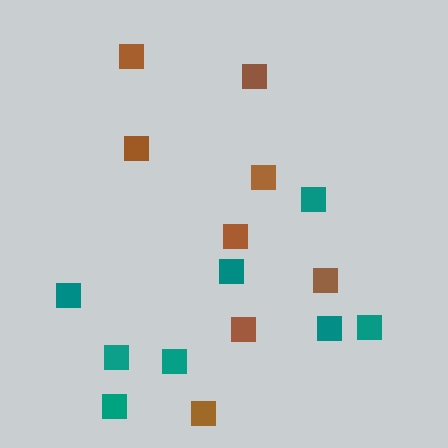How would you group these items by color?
There are 2 groups: one group of brown squares (8) and one group of teal squares (8).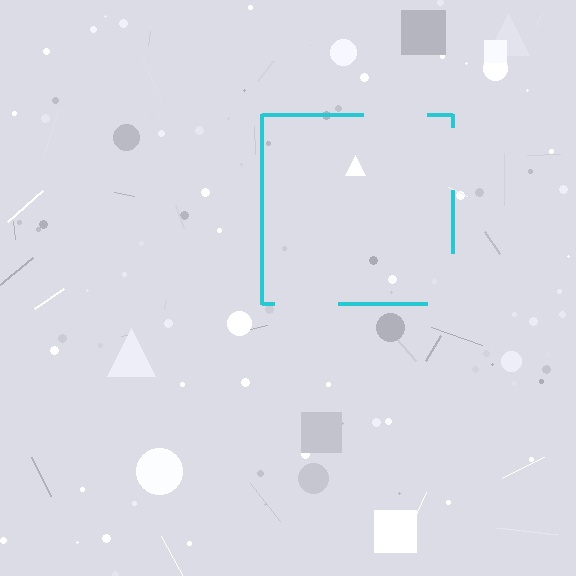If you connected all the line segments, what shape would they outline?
They would outline a square.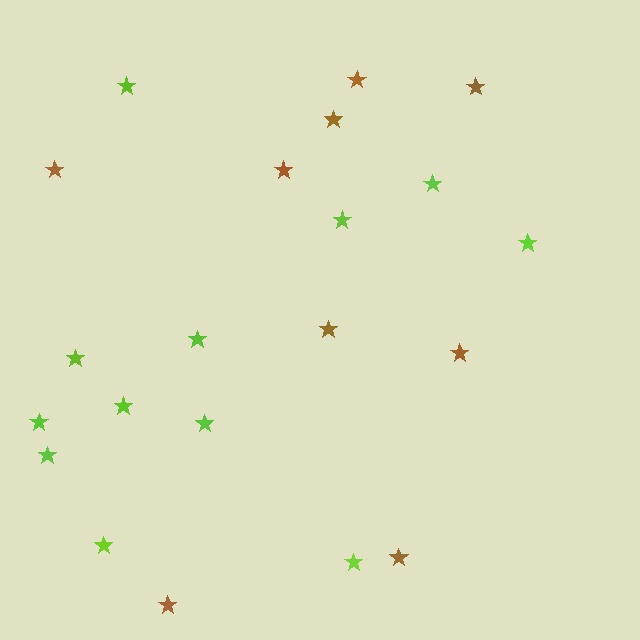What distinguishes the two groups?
There are 2 groups: one group of brown stars (9) and one group of lime stars (12).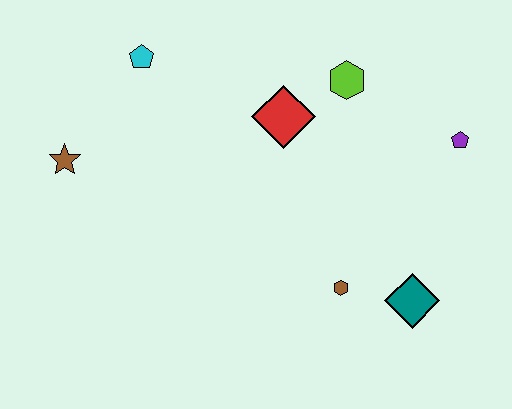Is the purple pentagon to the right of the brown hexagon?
Yes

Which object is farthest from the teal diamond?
The brown star is farthest from the teal diamond.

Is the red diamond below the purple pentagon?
No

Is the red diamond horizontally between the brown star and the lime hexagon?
Yes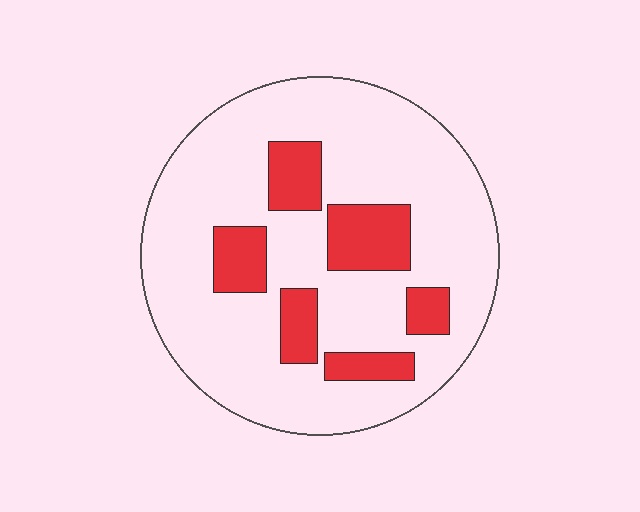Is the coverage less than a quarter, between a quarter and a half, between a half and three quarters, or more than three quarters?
Less than a quarter.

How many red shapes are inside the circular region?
6.